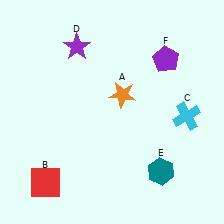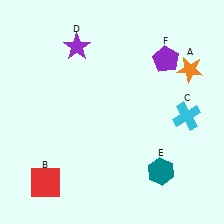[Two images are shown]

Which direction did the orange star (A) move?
The orange star (A) moved right.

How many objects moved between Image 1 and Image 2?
1 object moved between the two images.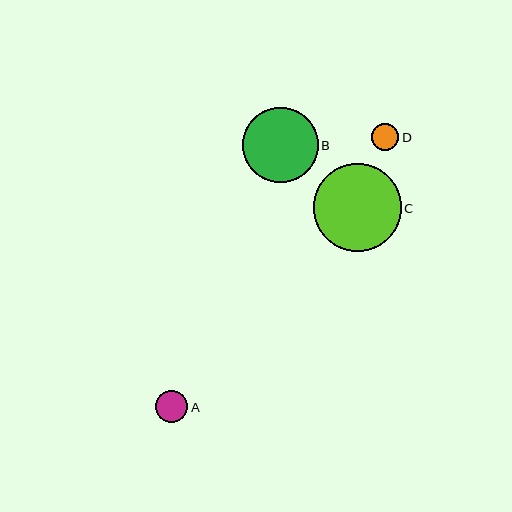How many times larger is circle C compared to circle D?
Circle C is approximately 3.2 times the size of circle D.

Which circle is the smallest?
Circle D is the smallest with a size of approximately 28 pixels.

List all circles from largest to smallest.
From largest to smallest: C, B, A, D.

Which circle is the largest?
Circle C is the largest with a size of approximately 88 pixels.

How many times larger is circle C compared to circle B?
Circle C is approximately 1.2 times the size of circle B.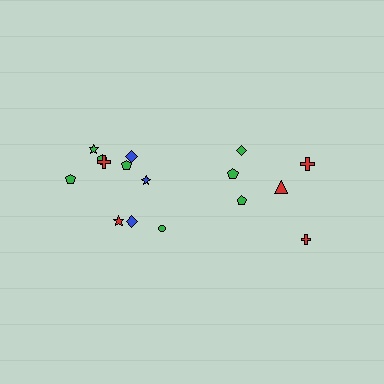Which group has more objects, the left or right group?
The left group.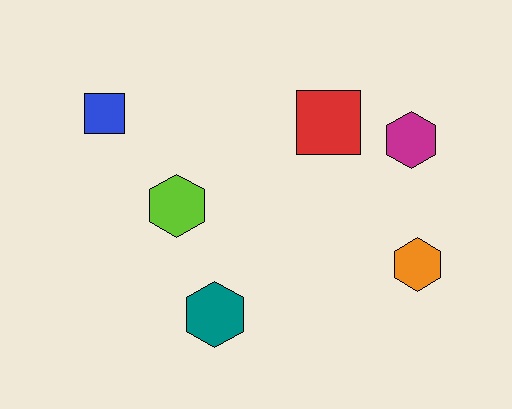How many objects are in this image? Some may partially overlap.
There are 6 objects.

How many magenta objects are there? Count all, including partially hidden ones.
There is 1 magenta object.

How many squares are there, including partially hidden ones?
There are 2 squares.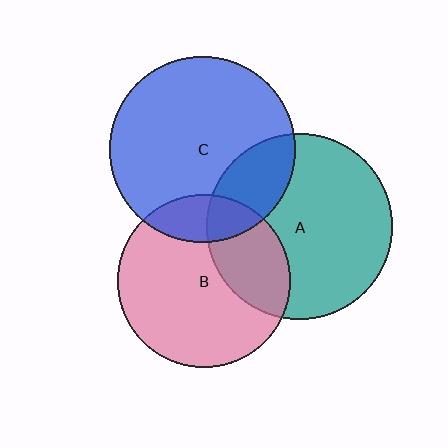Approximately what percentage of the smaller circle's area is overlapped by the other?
Approximately 20%.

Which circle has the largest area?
Circle A (teal).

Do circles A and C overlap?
Yes.